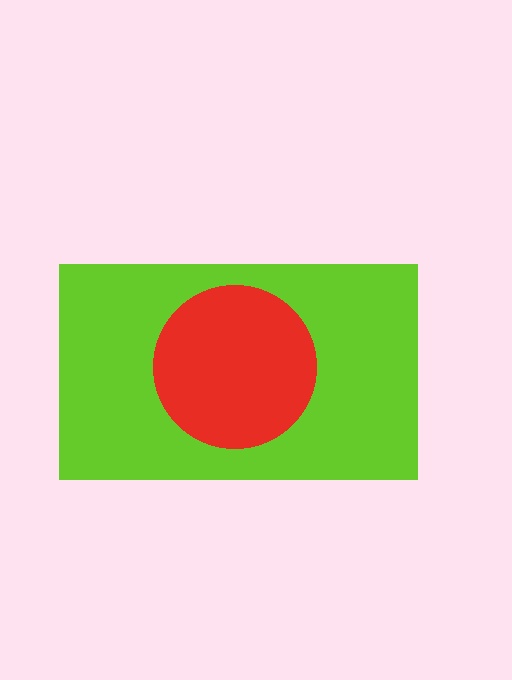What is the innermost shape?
The red circle.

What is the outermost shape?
The lime rectangle.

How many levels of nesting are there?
2.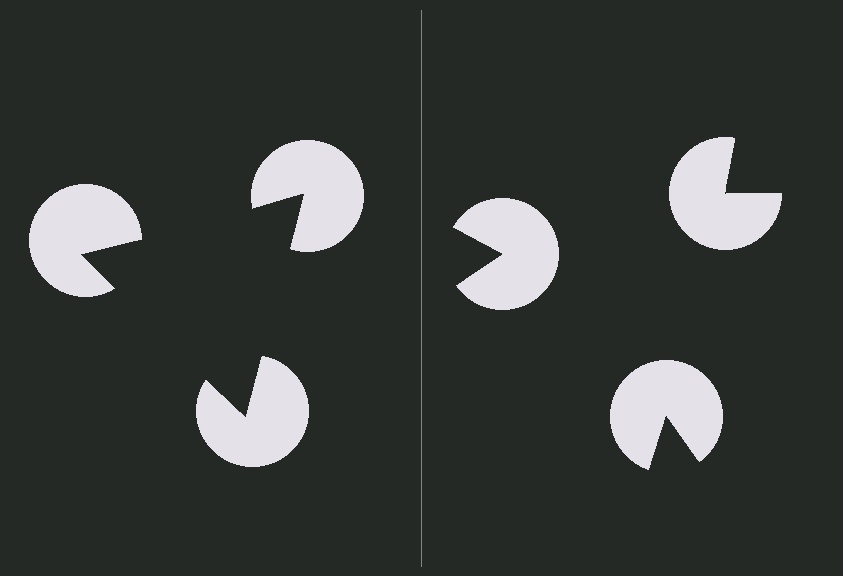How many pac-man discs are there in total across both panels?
6 — 3 on each side.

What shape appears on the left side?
An illusory triangle.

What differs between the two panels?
The pac-man discs are positioned identically on both sides; only the wedge orientations differ. On the left they align to a triangle; on the right they are misaligned.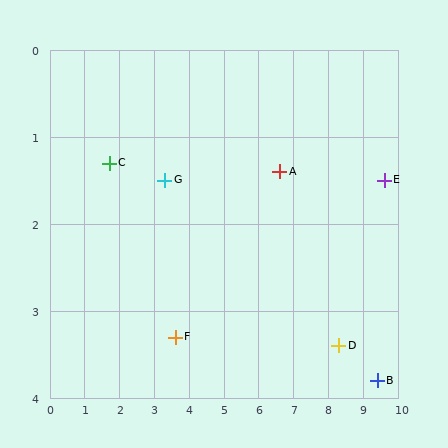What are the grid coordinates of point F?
Point F is at approximately (3.6, 3.3).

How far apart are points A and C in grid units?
Points A and C are about 4.9 grid units apart.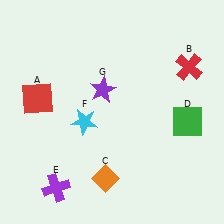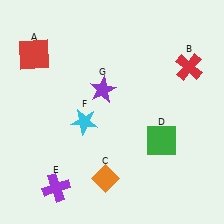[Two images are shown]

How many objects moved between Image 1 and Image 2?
2 objects moved between the two images.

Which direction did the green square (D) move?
The green square (D) moved left.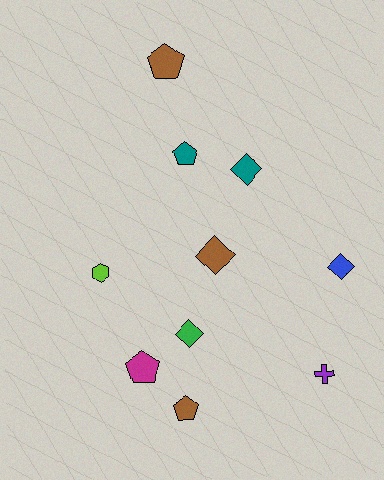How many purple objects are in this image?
There is 1 purple object.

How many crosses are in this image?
There is 1 cross.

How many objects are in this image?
There are 10 objects.